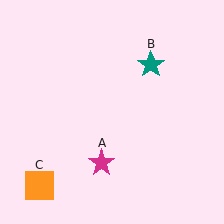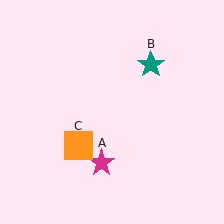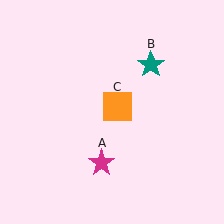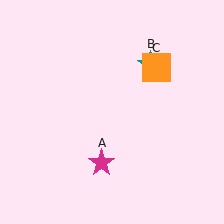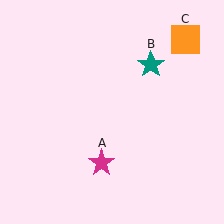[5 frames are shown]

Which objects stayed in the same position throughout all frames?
Magenta star (object A) and teal star (object B) remained stationary.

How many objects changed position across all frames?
1 object changed position: orange square (object C).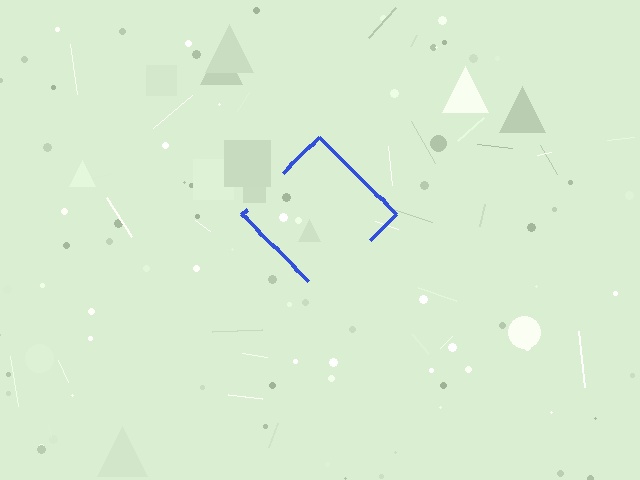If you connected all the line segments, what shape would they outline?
They would outline a diamond.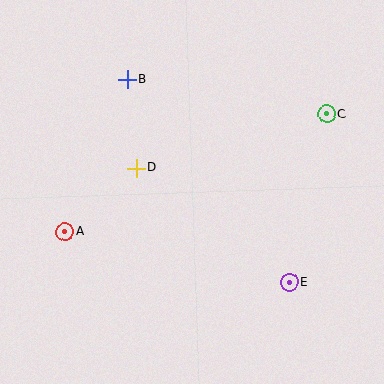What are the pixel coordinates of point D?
Point D is at (136, 168).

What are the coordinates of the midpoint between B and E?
The midpoint between B and E is at (208, 181).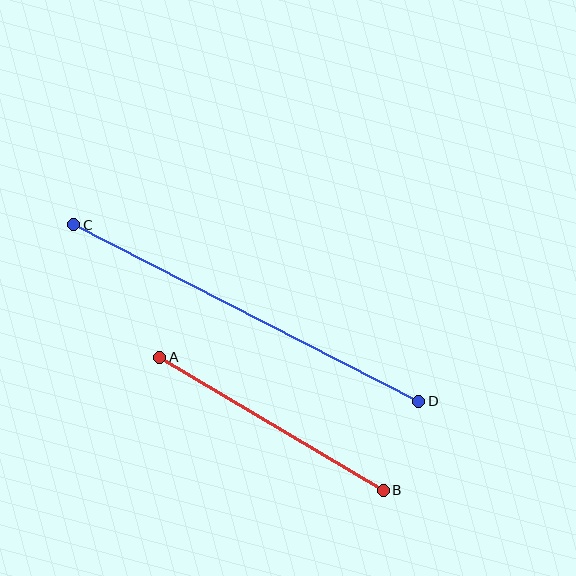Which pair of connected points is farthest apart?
Points C and D are farthest apart.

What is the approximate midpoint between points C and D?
The midpoint is at approximately (246, 313) pixels.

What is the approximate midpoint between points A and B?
The midpoint is at approximately (271, 424) pixels.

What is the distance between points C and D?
The distance is approximately 388 pixels.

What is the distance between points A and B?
The distance is approximately 260 pixels.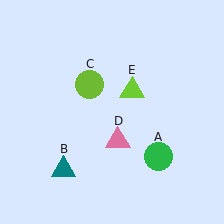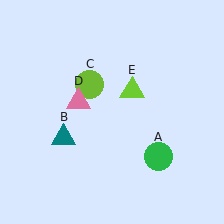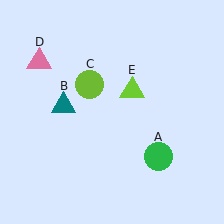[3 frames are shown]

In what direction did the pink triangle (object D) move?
The pink triangle (object D) moved up and to the left.